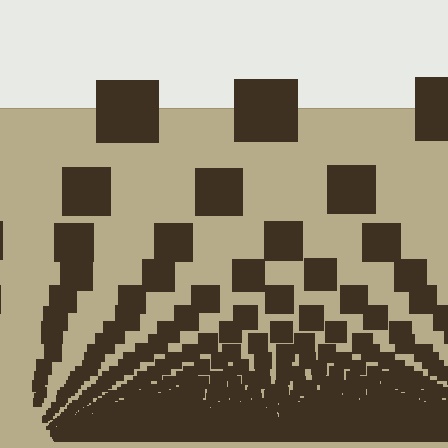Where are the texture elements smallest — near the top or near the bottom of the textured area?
Near the bottom.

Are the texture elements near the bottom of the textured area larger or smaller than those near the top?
Smaller. The gradient is inverted — elements near the bottom are smaller and denser.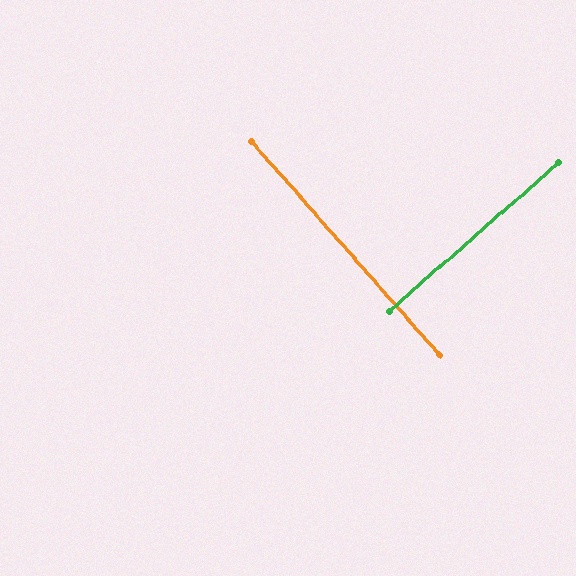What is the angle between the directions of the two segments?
Approximately 90 degrees.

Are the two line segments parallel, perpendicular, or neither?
Perpendicular — they meet at approximately 90°.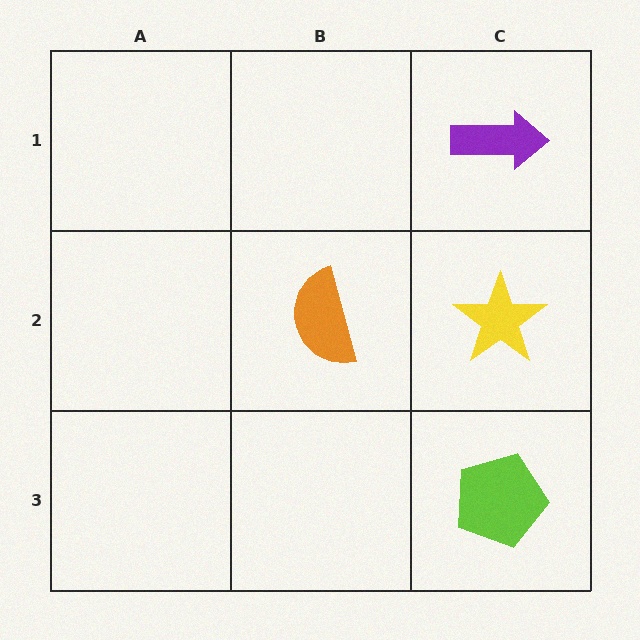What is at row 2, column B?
An orange semicircle.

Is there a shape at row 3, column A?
No, that cell is empty.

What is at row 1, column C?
A purple arrow.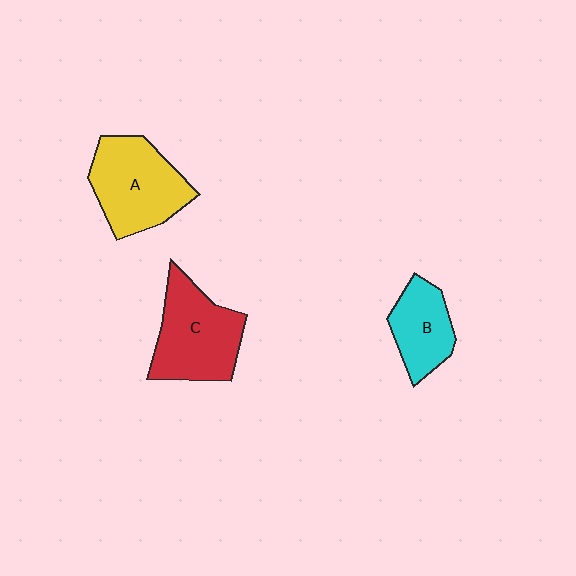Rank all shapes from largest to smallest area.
From largest to smallest: A (yellow), C (red), B (cyan).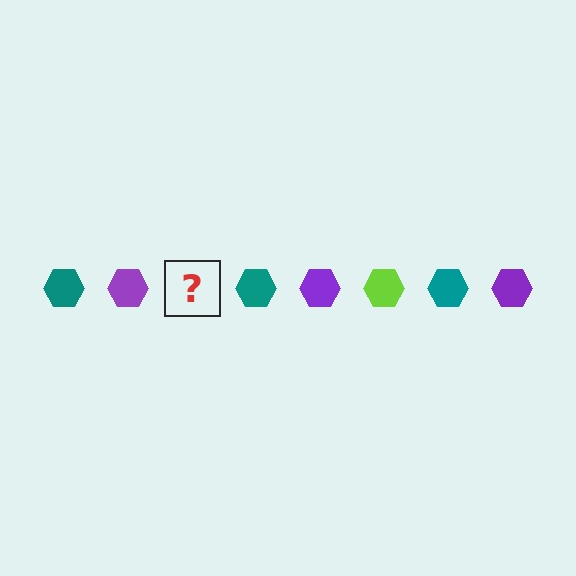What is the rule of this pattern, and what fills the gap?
The rule is that the pattern cycles through teal, purple, lime hexagons. The gap should be filled with a lime hexagon.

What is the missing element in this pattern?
The missing element is a lime hexagon.